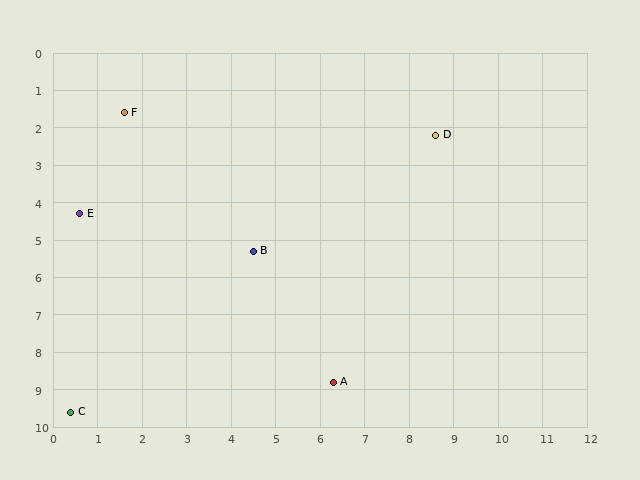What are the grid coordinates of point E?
Point E is at approximately (0.6, 4.3).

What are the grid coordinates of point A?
Point A is at approximately (6.3, 8.8).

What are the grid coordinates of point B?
Point B is at approximately (4.5, 5.3).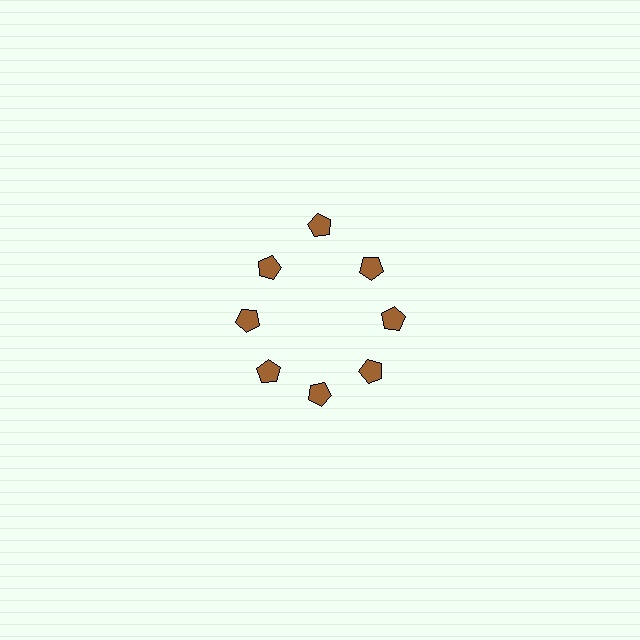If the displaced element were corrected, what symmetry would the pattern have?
It would have 8-fold rotational symmetry — the pattern would map onto itself every 45 degrees.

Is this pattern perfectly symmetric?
No. The 8 brown pentagons are arranged in a ring, but one element near the 12 o'clock position is pushed outward from the center, breaking the 8-fold rotational symmetry.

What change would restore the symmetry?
The symmetry would be restored by moving it inward, back onto the ring so that all 8 pentagons sit at equal angles and equal distance from the center.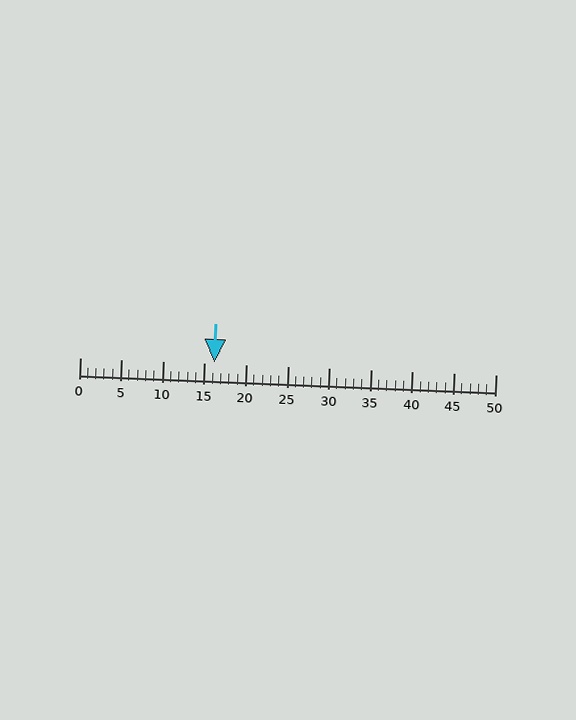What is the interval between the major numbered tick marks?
The major tick marks are spaced 5 units apart.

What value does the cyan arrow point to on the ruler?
The cyan arrow points to approximately 16.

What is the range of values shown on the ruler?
The ruler shows values from 0 to 50.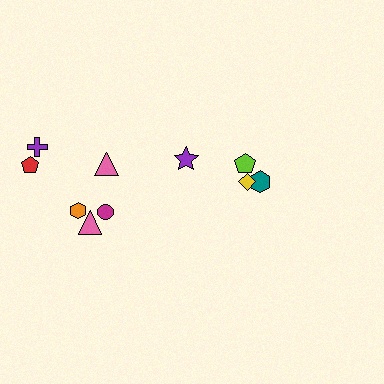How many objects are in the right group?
There are 4 objects.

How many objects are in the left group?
There are 6 objects.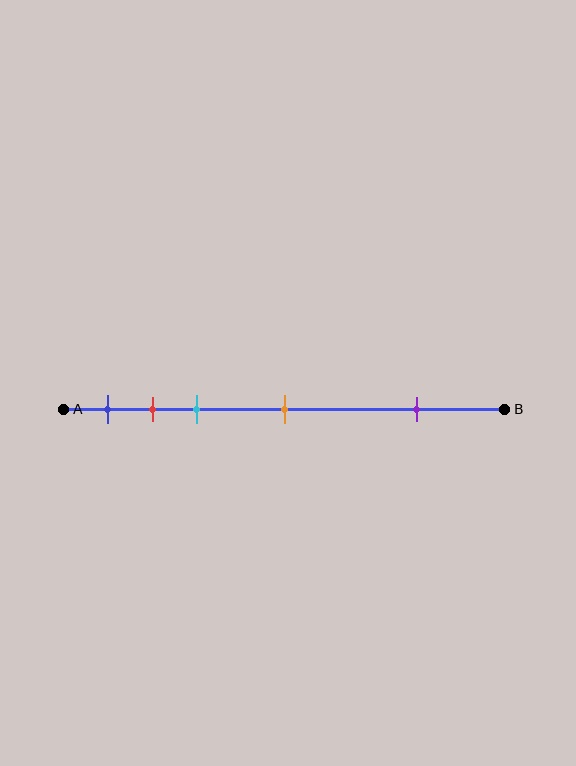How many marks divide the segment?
There are 5 marks dividing the segment.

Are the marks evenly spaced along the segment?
No, the marks are not evenly spaced.